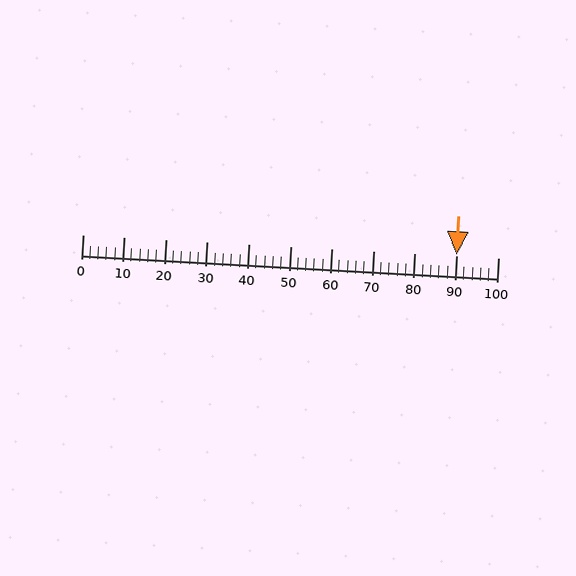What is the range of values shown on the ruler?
The ruler shows values from 0 to 100.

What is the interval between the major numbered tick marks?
The major tick marks are spaced 10 units apart.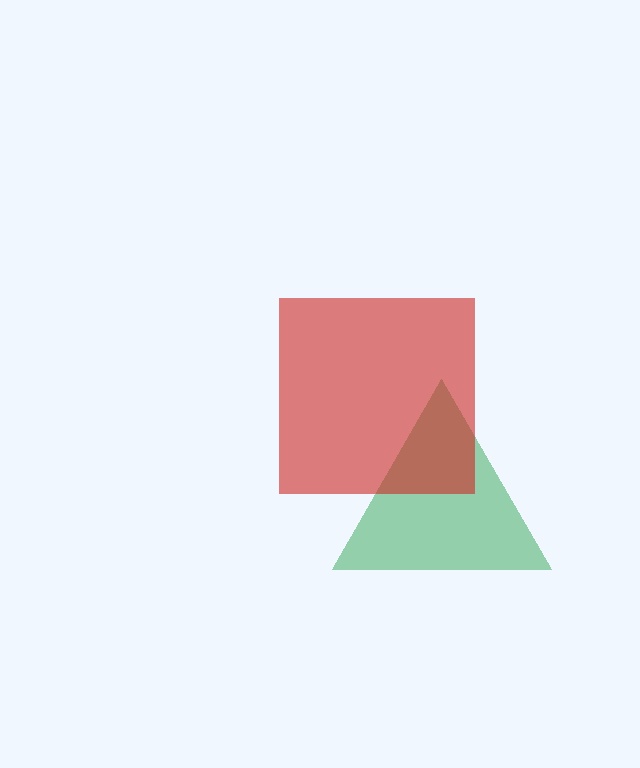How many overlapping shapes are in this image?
There are 2 overlapping shapes in the image.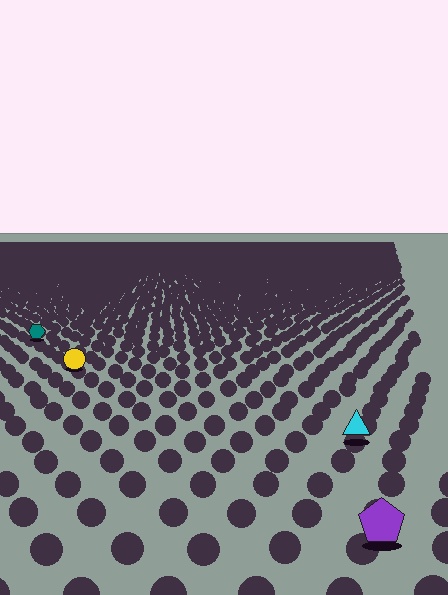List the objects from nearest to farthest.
From nearest to farthest: the purple pentagon, the cyan triangle, the yellow circle, the teal hexagon.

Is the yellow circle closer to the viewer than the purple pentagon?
No. The purple pentagon is closer — you can tell from the texture gradient: the ground texture is coarser near it.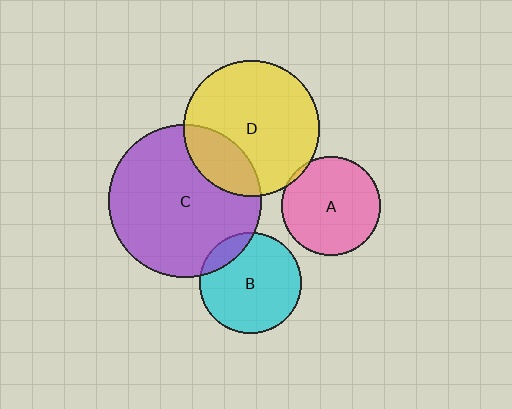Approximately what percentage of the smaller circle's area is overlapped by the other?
Approximately 5%.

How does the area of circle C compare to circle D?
Approximately 1.3 times.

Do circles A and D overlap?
Yes.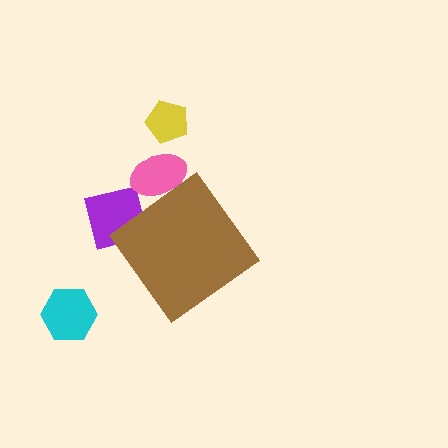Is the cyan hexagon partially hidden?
No, the cyan hexagon is fully visible.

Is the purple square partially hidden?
Yes, the purple square is partially hidden behind the brown diamond.